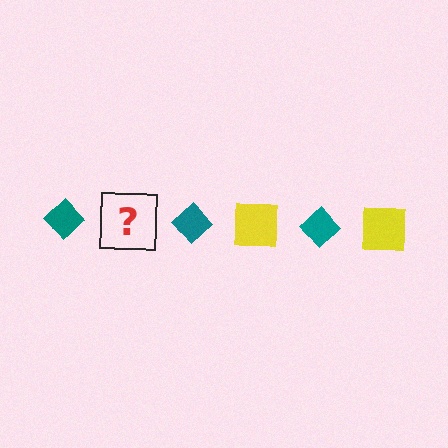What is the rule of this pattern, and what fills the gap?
The rule is that the pattern alternates between teal diamond and yellow square. The gap should be filled with a yellow square.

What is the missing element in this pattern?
The missing element is a yellow square.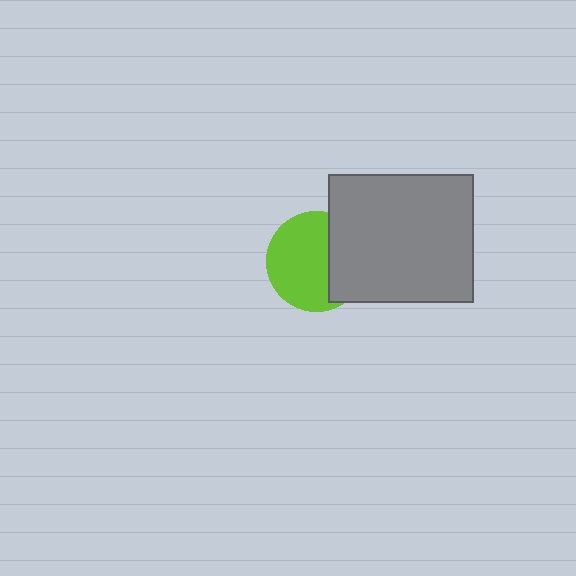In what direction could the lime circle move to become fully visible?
The lime circle could move left. That would shift it out from behind the gray rectangle entirely.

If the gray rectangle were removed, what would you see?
You would see the complete lime circle.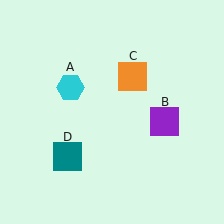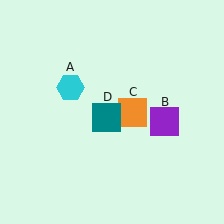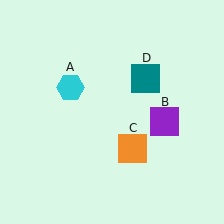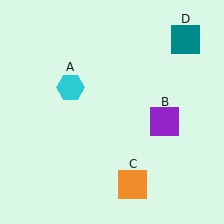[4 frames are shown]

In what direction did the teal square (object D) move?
The teal square (object D) moved up and to the right.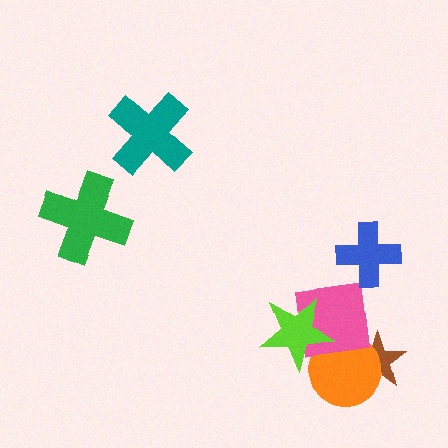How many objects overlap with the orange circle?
3 objects overlap with the orange circle.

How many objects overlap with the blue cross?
0 objects overlap with the blue cross.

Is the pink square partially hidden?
Yes, it is partially covered by another shape.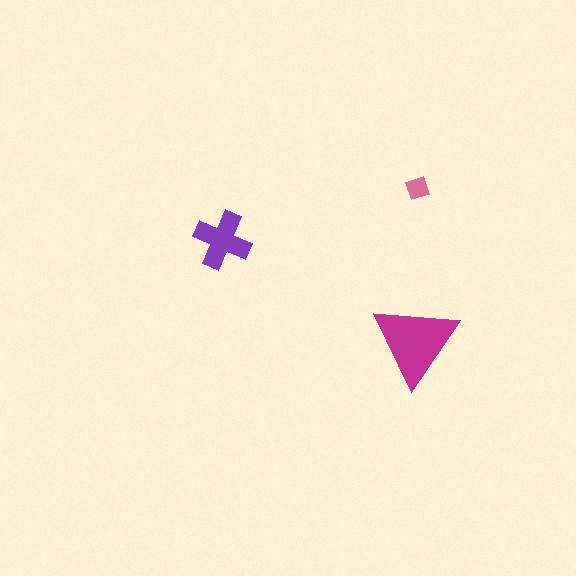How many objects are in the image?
There are 3 objects in the image.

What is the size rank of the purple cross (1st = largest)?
2nd.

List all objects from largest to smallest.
The magenta triangle, the purple cross, the pink diamond.